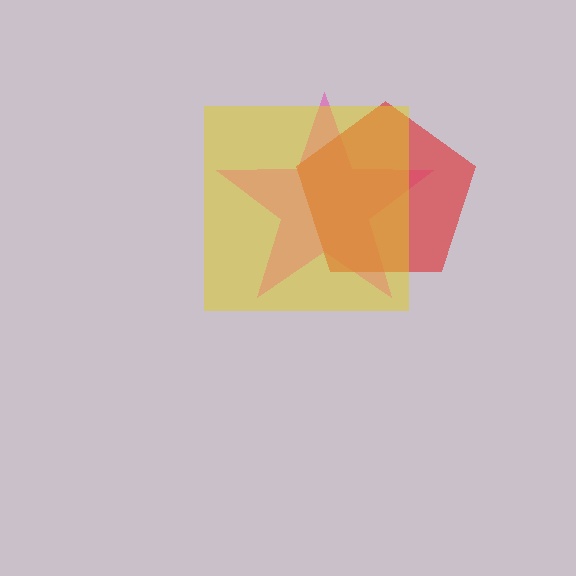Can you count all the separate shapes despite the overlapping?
Yes, there are 3 separate shapes.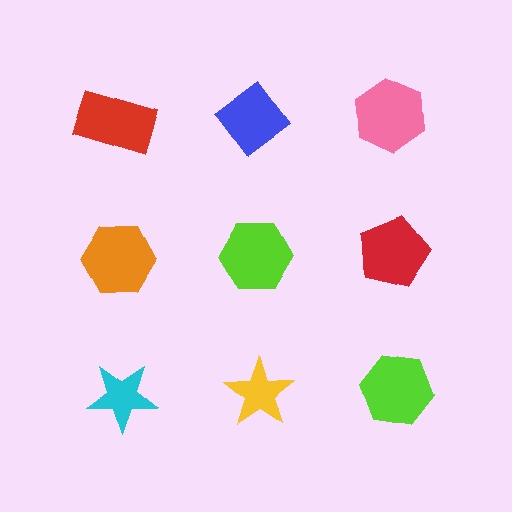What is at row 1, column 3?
A pink hexagon.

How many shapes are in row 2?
3 shapes.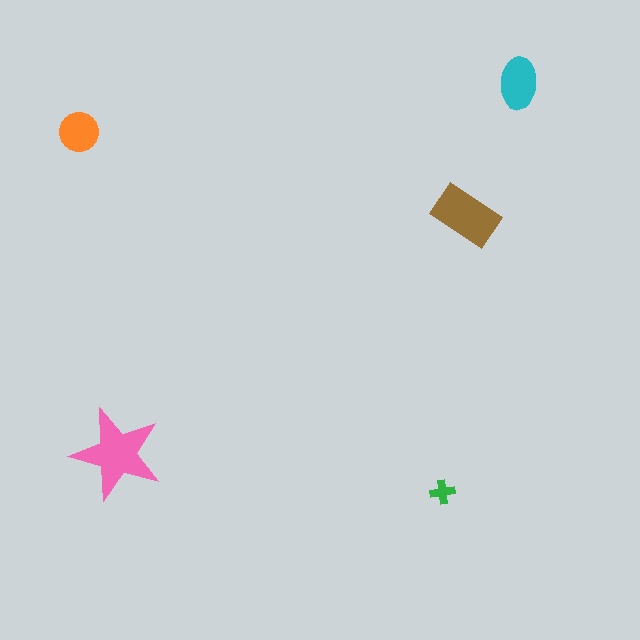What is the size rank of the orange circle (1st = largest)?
4th.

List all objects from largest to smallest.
The pink star, the brown rectangle, the cyan ellipse, the orange circle, the green cross.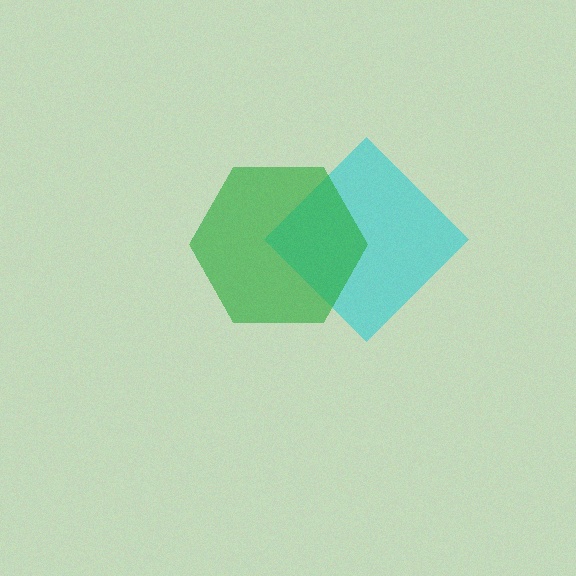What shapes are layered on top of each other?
The layered shapes are: a cyan diamond, a green hexagon.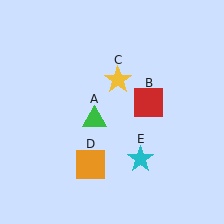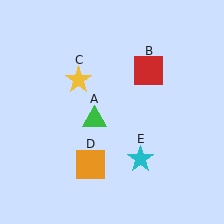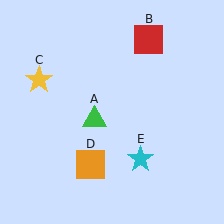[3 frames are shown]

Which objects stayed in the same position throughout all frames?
Green triangle (object A) and orange square (object D) and cyan star (object E) remained stationary.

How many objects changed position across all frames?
2 objects changed position: red square (object B), yellow star (object C).